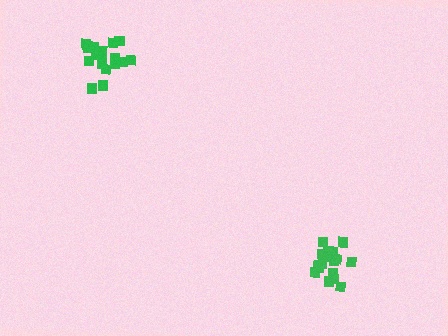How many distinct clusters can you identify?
There are 2 distinct clusters.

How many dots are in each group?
Group 1: 19 dots, Group 2: 18 dots (37 total).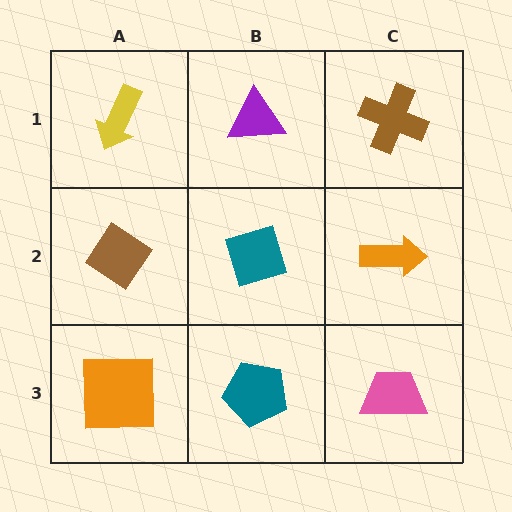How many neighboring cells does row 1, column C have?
2.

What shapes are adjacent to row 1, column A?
A brown diamond (row 2, column A), a purple triangle (row 1, column B).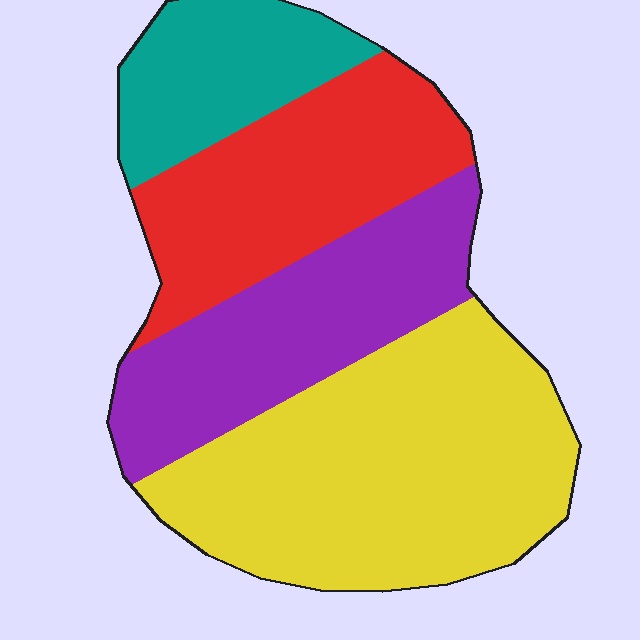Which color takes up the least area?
Teal, at roughly 15%.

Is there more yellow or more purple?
Yellow.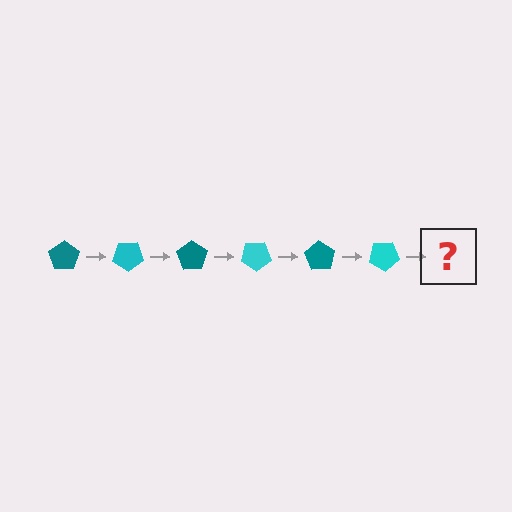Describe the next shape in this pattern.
It should be a teal pentagon, rotated 210 degrees from the start.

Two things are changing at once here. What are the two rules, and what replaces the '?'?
The two rules are that it rotates 35 degrees each step and the color cycles through teal and cyan. The '?' should be a teal pentagon, rotated 210 degrees from the start.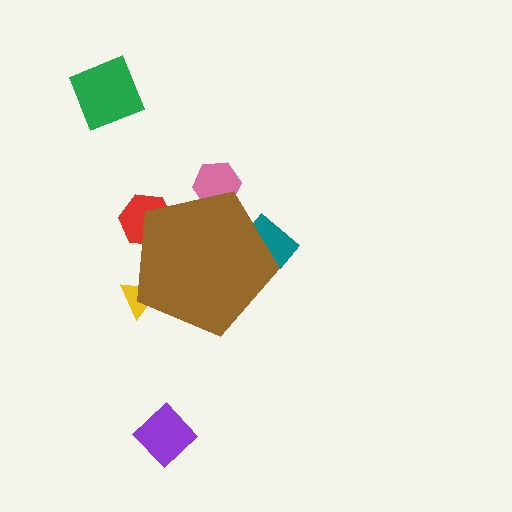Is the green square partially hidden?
No, the green square is fully visible.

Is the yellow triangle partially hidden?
Yes, the yellow triangle is partially hidden behind the brown pentagon.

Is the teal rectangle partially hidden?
Yes, the teal rectangle is partially hidden behind the brown pentagon.